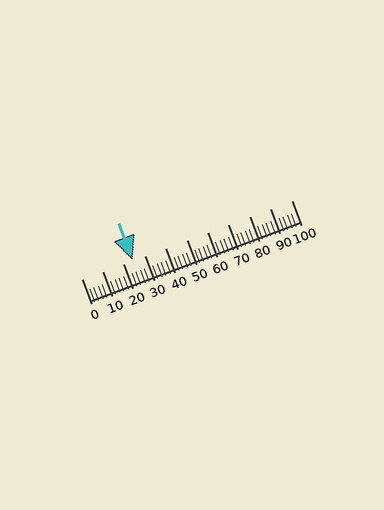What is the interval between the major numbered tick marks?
The major tick marks are spaced 10 units apart.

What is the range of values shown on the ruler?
The ruler shows values from 0 to 100.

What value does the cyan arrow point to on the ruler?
The cyan arrow points to approximately 24.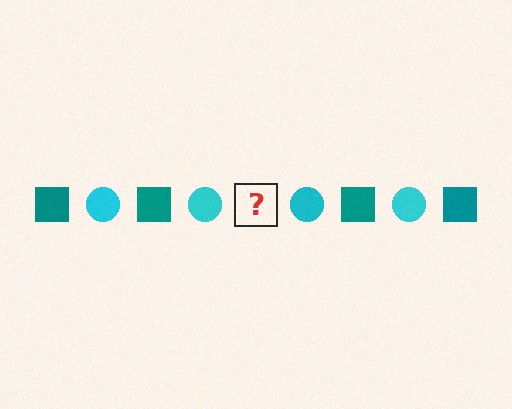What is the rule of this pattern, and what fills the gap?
The rule is that the pattern alternates between teal square and cyan circle. The gap should be filled with a teal square.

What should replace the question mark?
The question mark should be replaced with a teal square.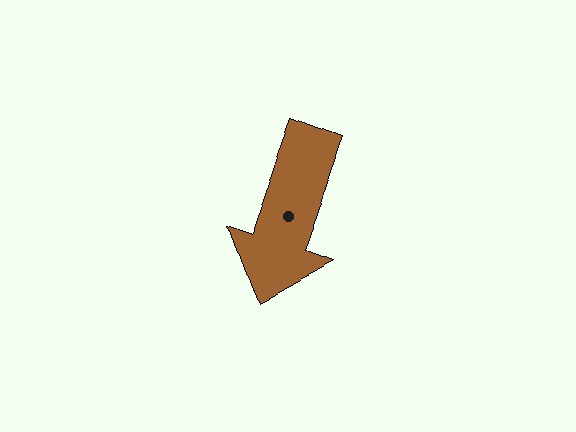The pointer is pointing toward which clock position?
Roughly 7 o'clock.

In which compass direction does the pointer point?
South.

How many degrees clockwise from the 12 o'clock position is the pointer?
Approximately 200 degrees.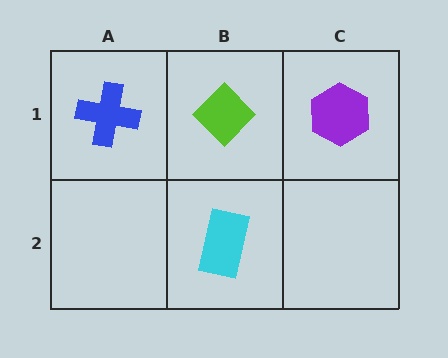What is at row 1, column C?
A purple hexagon.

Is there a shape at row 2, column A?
No, that cell is empty.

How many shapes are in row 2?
1 shape.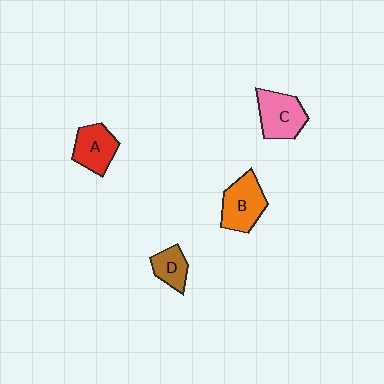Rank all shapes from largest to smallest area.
From largest to smallest: B (orange), C (pink), A (red), D (brown).